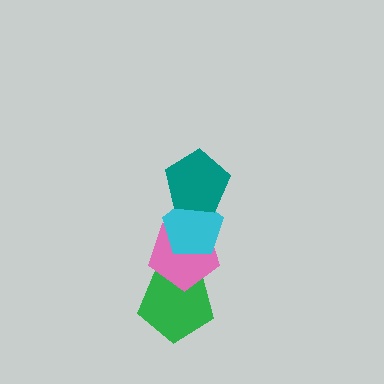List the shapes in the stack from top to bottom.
From top to bottom: the teal pentagon, the cyan pentagon, the pink pentagon, the green pentagon.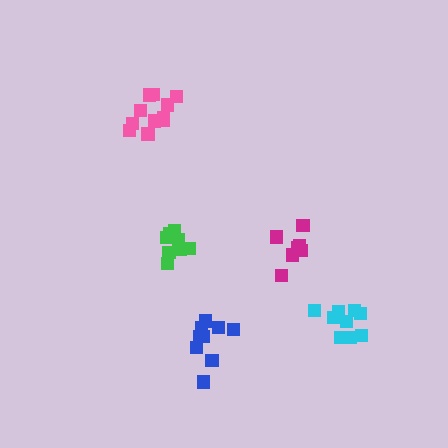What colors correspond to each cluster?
The clusters are colored: green, magenta, pink, blue, cyan.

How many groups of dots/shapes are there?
There are 5 groups.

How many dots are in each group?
Group 1: 8 dots, Group 2: 7 dots, Group 3: 11 dots, Group 4: 9 dots, Group 5: 9 dots (44 total).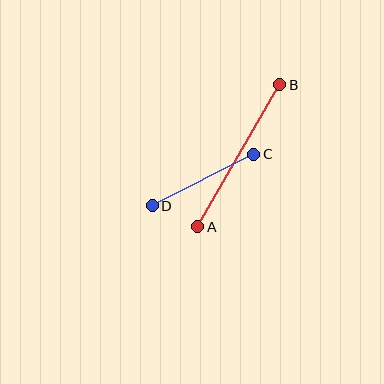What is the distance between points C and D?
The distance is approximately 114 pixels.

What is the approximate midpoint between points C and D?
The midpoint is at approximately (203, 180) pixels.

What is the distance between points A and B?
The distance is approximately 164 pixels.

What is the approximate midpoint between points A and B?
The midpoint is at approximately (239, 156) pixels.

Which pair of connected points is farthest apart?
Points A and B are farthest apart.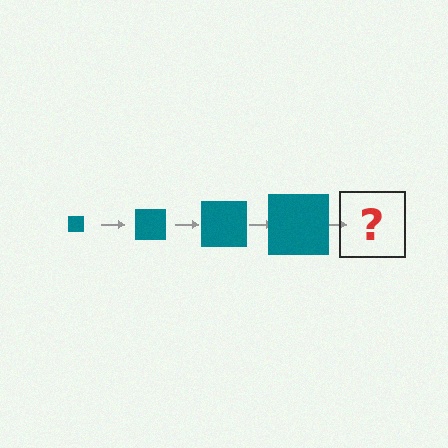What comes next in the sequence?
The next element should be a teal square, larger than the previous one.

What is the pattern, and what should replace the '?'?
The pattern is that the square gets progressively larger each step. The '?' should be a teal square, larger than the previous one.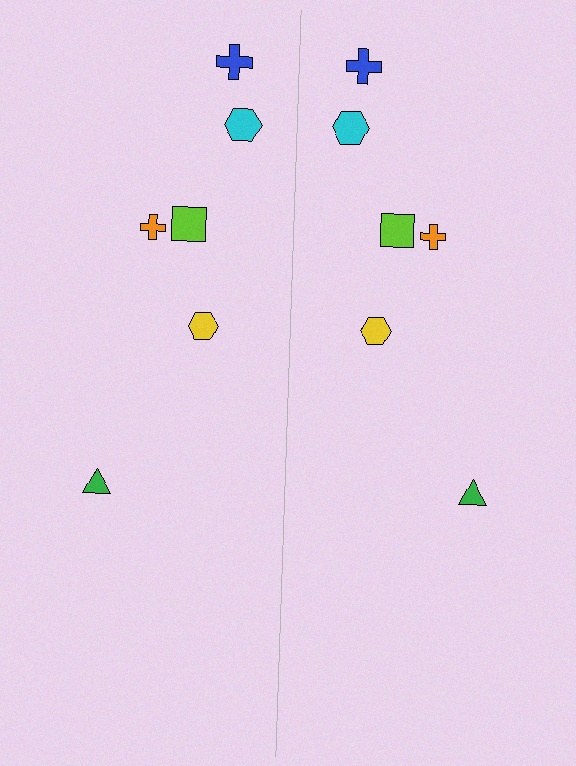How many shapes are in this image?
There are 12 shapes in this image.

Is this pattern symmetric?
Yes, this pattern has bilateral (reflection) symmetry.